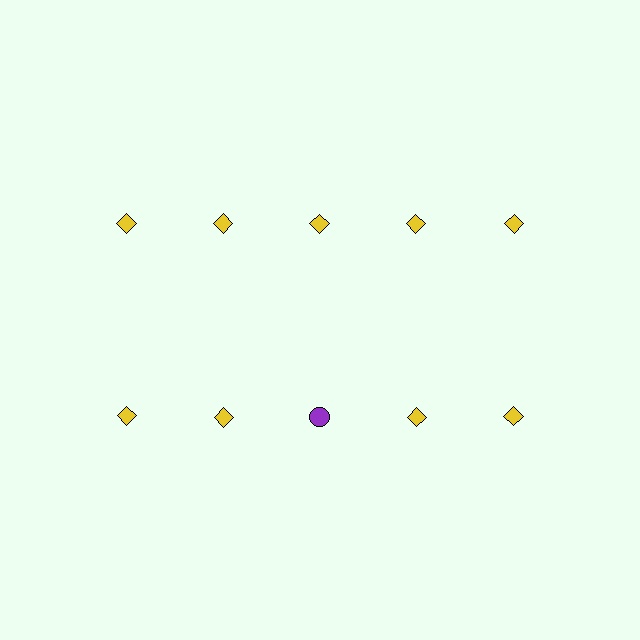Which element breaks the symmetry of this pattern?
The purple circle in the second row, center column breaks the symmetry. All other shapes are yellow diamonds.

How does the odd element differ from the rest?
It differs in both color (purple instead of yellow) and shape (circle instead of diamond).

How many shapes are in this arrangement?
There are 10 shapes arranged in a grid pattern.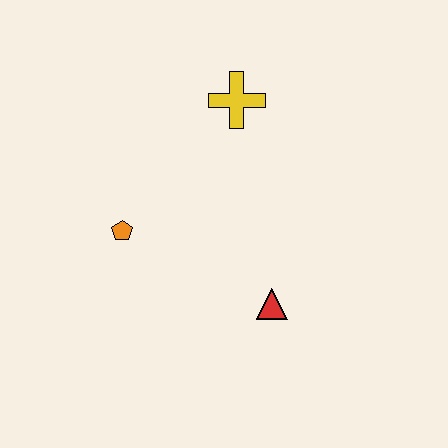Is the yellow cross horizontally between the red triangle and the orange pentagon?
Yes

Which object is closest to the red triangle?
The orange pentagon is closest to the red triangle.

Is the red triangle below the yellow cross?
Yes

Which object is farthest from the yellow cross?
The red triangle is farthest from the yellow cross.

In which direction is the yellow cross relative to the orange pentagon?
The yellow cross is above the orange pentagon.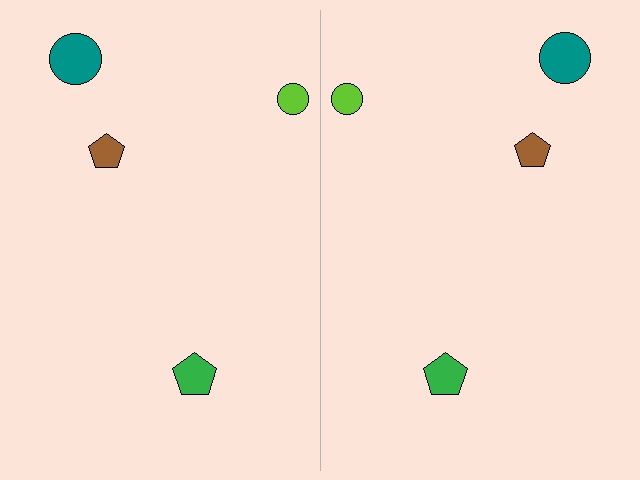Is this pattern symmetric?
Yes, this pattern has bilateral (reflection) symmetry.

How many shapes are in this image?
There are 8 shapes in this image.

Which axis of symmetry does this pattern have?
The pattern has a vertical axis of symmetry running through the center of the image.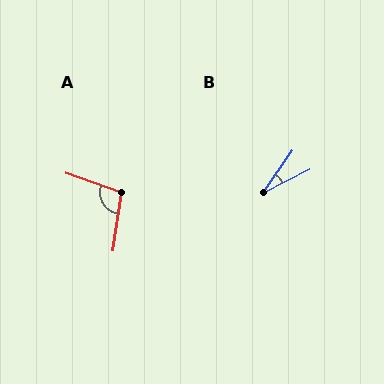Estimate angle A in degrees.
Approximately 102 degrees.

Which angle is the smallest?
B, at approximately 29 degrees.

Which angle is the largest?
A, at approximately 102 degrees.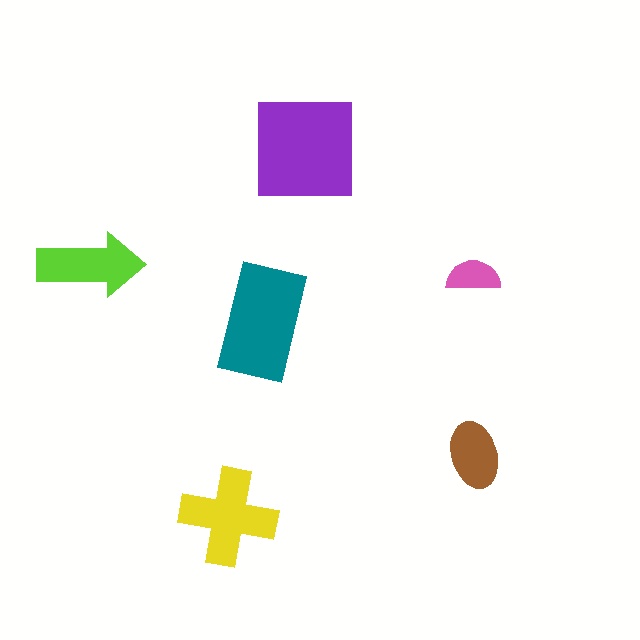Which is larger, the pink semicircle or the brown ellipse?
The brown ellipse.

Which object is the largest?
The purple square.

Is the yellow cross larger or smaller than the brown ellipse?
Larger.